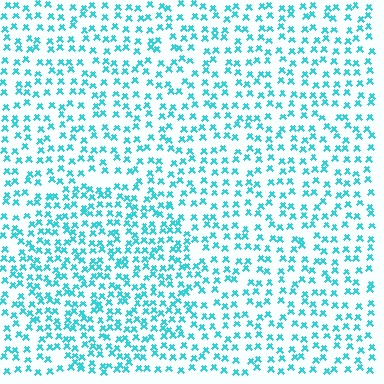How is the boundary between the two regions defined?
The boundary is defined by a change in element density (approximately 1.6x ratio). All elements are the same color, size, and shape.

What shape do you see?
I see a circle.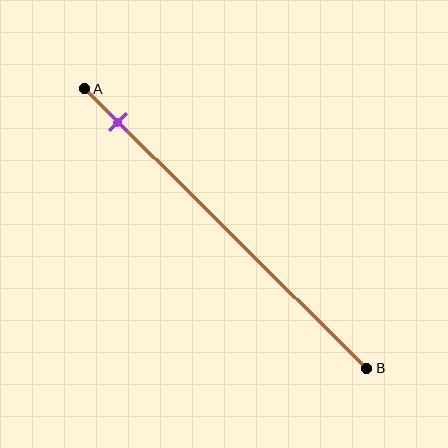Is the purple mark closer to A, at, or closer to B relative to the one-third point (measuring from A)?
The purple mark is closer to point A than the one-third point of segment AB.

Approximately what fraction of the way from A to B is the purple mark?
The purple mark is approximately 10% of the way from A to B.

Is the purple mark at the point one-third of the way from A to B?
No, the mark is at about 10% from A, not at the 33% one-third point.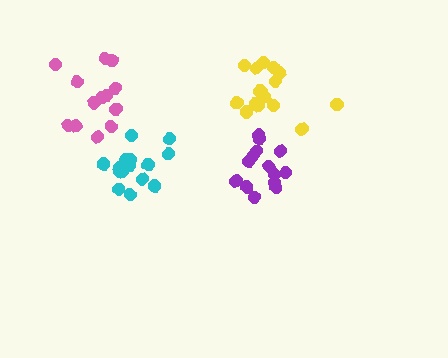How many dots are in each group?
Group 1: 13 dots, Group 2: 16 dots, Group 3: 14 dots, Group 4: 16 dots (59 total).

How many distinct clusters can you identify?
There are 4 distinct clusters.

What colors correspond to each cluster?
The clusters are colored: pink, yellow, purple, cyan.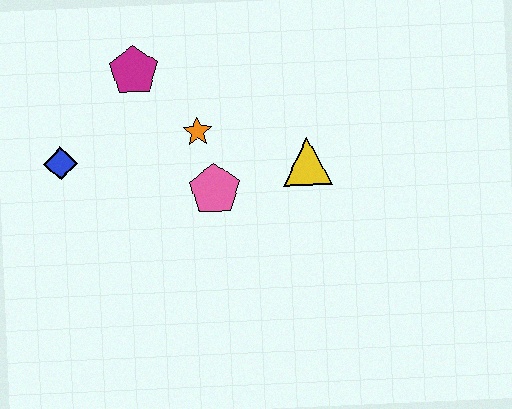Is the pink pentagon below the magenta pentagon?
Yes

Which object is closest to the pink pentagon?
The orange star is closest to the pink pentagon.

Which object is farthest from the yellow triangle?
The blue diamond is farthest from the yellow triangle.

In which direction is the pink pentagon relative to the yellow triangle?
The pink pentagon is to the left of the yellow triangle.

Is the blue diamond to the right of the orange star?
No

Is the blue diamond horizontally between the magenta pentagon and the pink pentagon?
No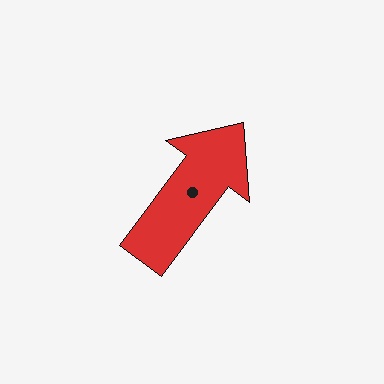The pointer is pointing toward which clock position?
Roughly 1 o'clock.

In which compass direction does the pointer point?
Northeast.